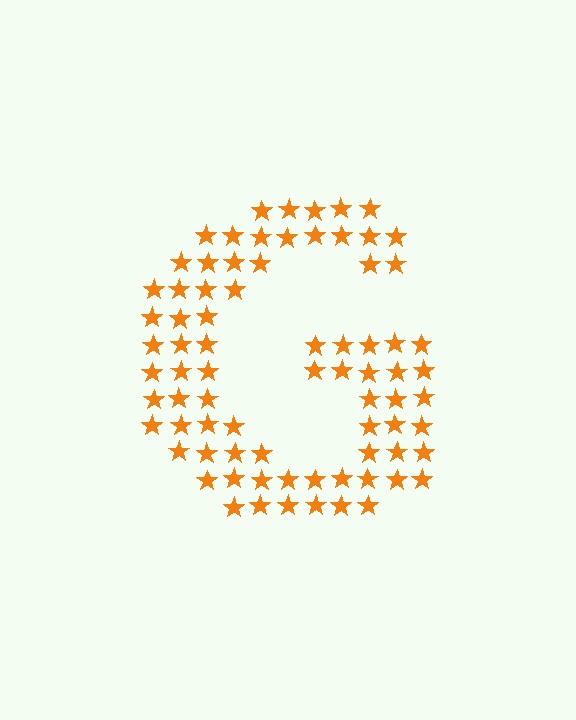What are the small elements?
The small elements are stars.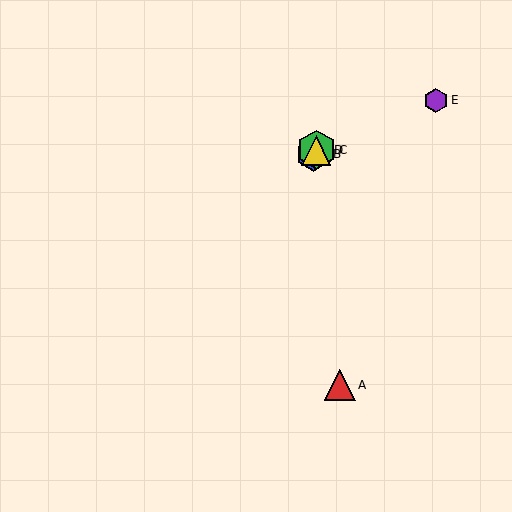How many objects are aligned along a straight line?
3 objects (B, C, D) are aligned along a straight line.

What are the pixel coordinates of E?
Object E is at (436, 100).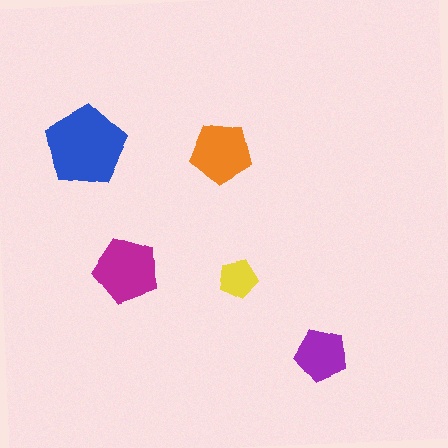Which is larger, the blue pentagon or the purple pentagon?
The blue one.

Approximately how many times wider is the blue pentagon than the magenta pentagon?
About 1.5 times wider.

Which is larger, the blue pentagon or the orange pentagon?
The blue one.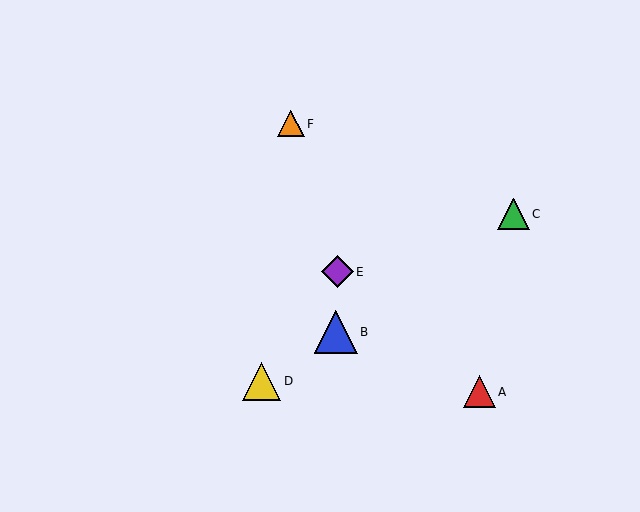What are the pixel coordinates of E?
Object E is at (337, 272).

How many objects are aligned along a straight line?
3 objects (B, C, D) are aligned along a straight line.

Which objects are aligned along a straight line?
Objects B, C, D are aligned along a straight line.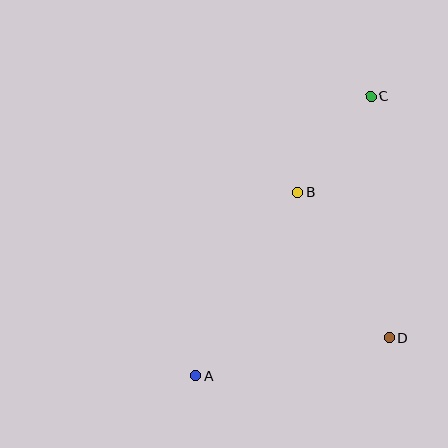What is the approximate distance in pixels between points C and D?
The distance between C and D is approximately 242 pixels.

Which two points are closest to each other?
Points B and C are closest to each other.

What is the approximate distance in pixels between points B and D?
The distance between B and D is approximately 172 pixels.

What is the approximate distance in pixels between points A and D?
The distance between A and D is approximately 198 pixels.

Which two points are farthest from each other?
Points A and C are farthest from each other.